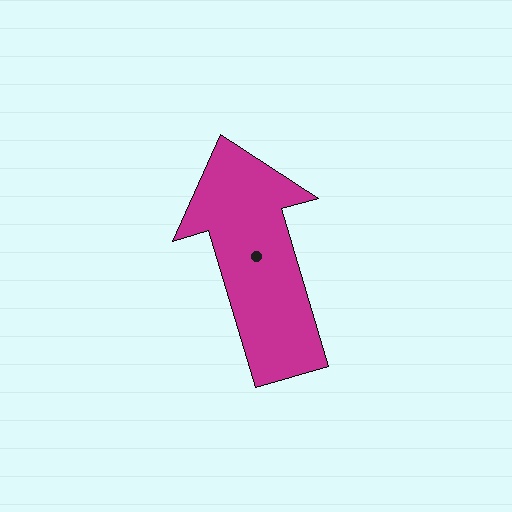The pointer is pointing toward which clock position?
Roughly 11 o'clock.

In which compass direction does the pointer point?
North.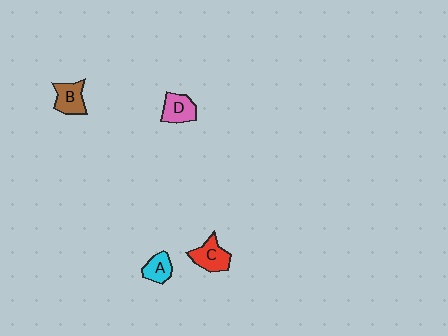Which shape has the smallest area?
Shape A (cyan).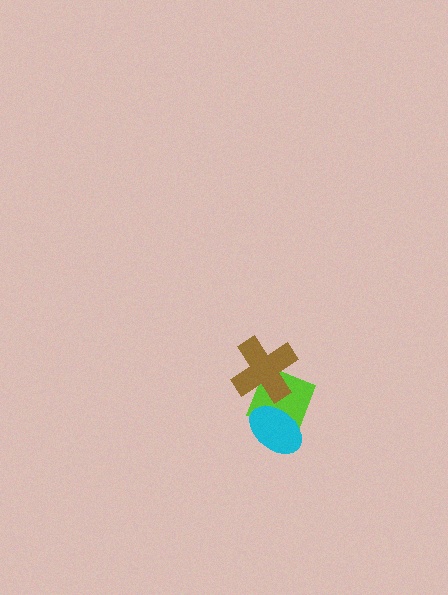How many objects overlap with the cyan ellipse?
1 object overlaps with the cyan ellipse.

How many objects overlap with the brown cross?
1 object overlaps with the brown cross.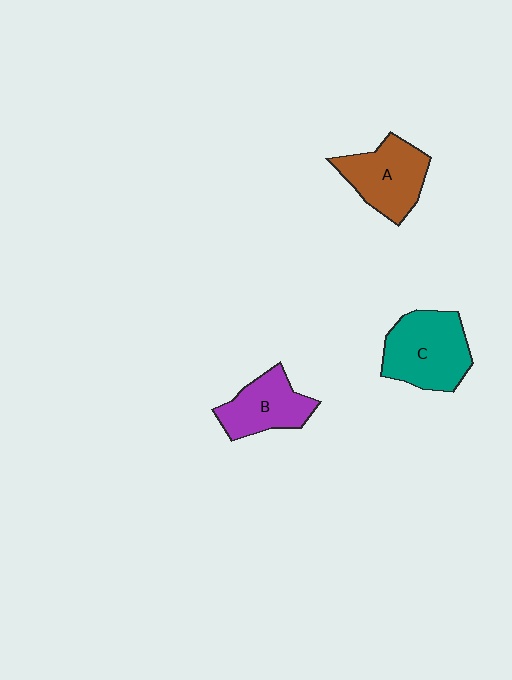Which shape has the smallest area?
Shape B (purple).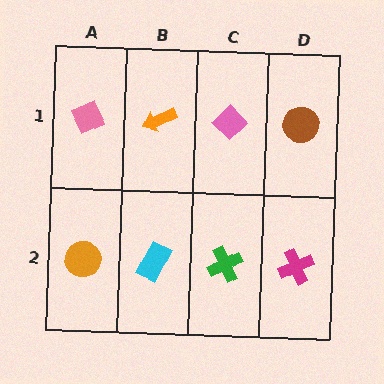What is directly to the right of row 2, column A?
A cyan rectangle.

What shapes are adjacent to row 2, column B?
An orange arrow (row 1, column B), an orange circle (row 2, column A), a green cross (row 2, column C).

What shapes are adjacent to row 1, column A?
An orange circle (row 2, column A), an orange arrow (row 1, column B).